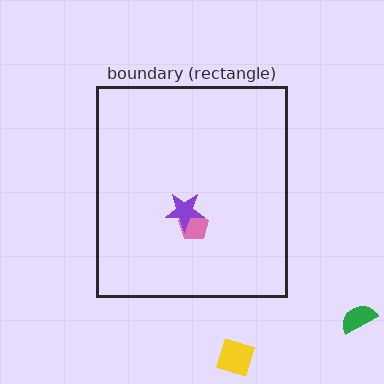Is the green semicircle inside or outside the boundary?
Outside.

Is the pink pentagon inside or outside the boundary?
Inside.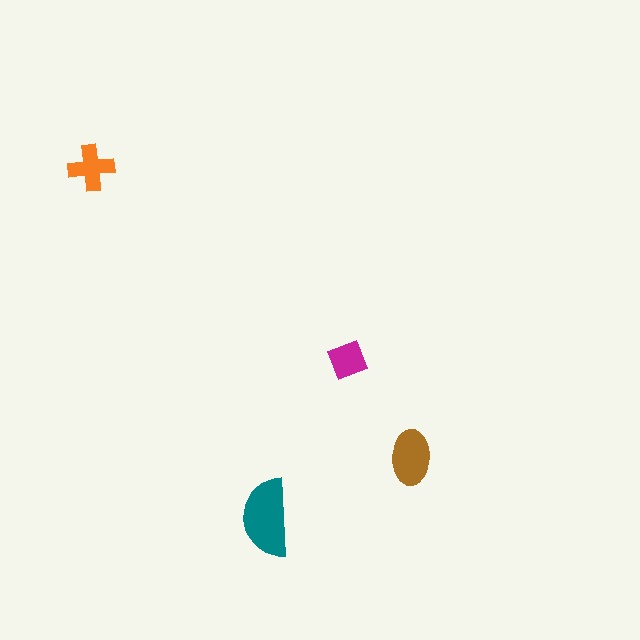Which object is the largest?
The teal semicircle.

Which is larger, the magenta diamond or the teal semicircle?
The teal semicircle.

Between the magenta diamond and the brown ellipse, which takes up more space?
The brown ellipse.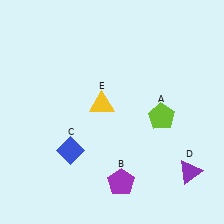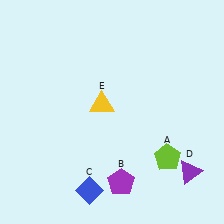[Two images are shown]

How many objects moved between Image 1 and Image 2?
2 objects moved between the two images.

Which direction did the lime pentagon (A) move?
The lime pentagon (A) moved down.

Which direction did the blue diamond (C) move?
The blue diamond (C) moved down.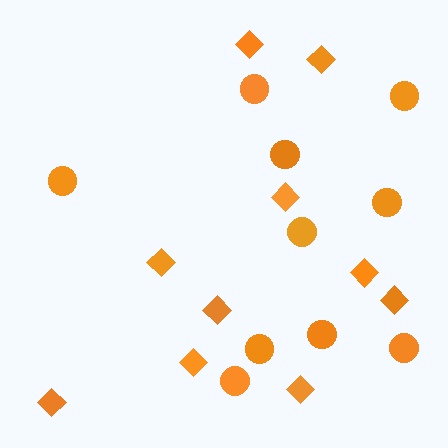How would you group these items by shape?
There are 2 groups: one group of diamonds (10) and one group of circles (10).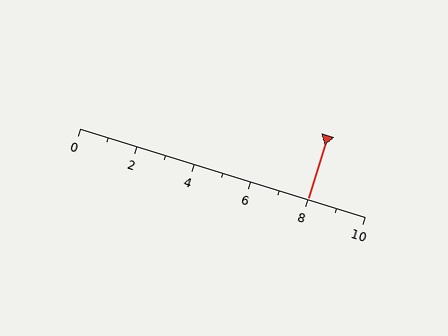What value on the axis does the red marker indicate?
The marker indicates approximately 8.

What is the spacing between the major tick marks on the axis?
The major ticks are spaced 2 apart.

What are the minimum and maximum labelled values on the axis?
The axis runs from 0 to 10.